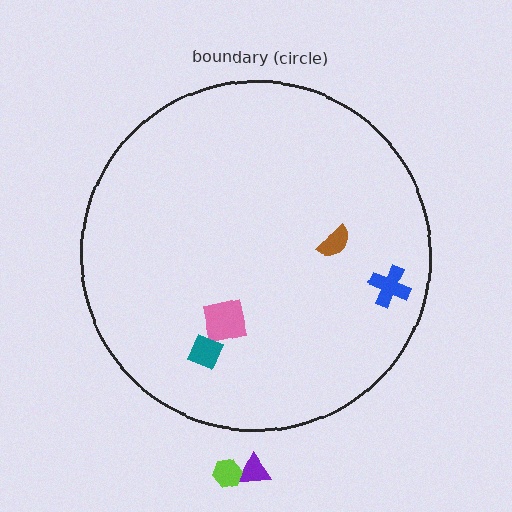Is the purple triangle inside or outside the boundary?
Outside.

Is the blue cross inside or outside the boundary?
Inside.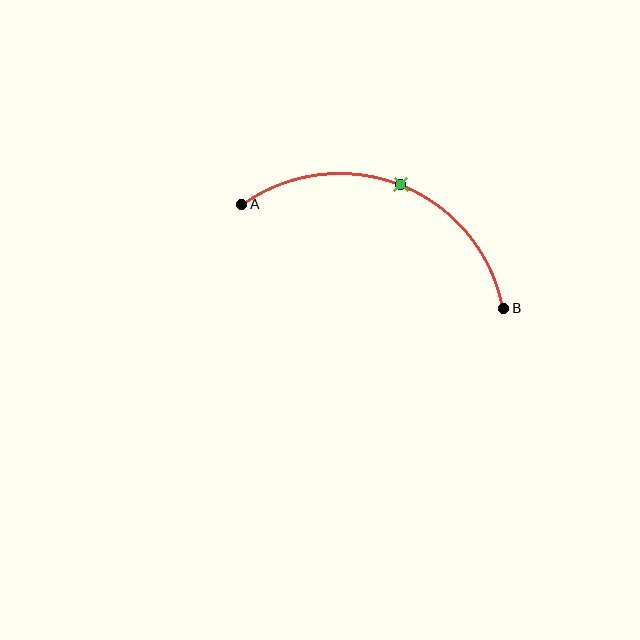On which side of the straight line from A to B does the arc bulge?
The arc bulges above the straight line connecting A and B.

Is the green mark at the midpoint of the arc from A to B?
Yes. The green mark lies on the arc at equal arc-length from both A and B — it is the arc midpoint.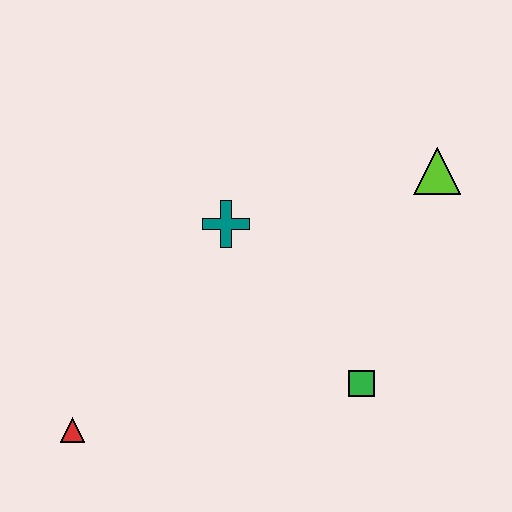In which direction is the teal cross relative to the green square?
The teal cross is above the green square.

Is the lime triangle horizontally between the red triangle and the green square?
No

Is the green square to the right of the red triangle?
Yes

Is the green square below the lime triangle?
Yes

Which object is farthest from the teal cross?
The red triangle is farthest from the teal cross.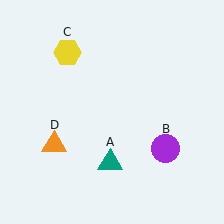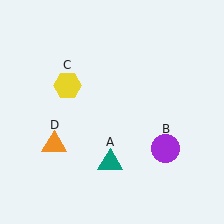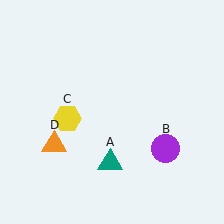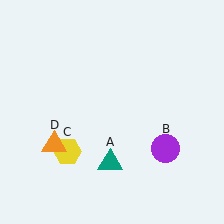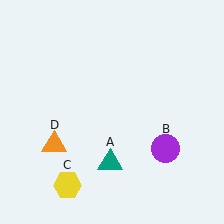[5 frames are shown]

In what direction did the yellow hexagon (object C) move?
The yellow hexagon (object C) moved down.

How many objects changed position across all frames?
1 object changed position: yellow hexagon (object C).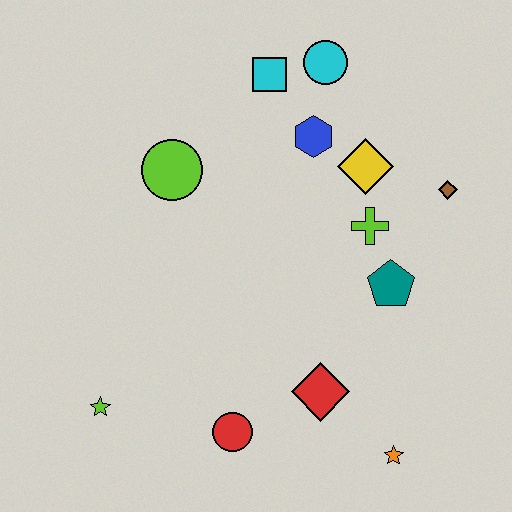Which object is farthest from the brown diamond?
The lime star is farthest from the brown diamond.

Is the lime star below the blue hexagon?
Yes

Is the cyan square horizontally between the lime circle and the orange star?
Yes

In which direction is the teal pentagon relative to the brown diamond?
The teal pentagon is below the brown diamond.